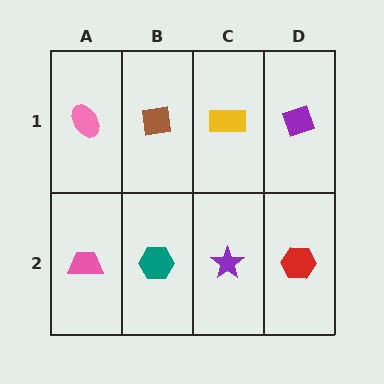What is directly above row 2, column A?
A pink ellipse.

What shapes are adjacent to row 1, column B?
A teal hexagon (row 2, column B), a pink ellipse (row 1, column A), a yellow rectangle (row 1, column C).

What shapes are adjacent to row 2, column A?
A pink ellipse (row 1, column A), a teal hexagon (row 2, column B).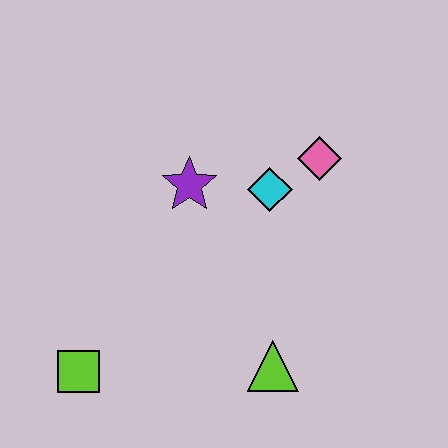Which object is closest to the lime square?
The lime triangle is closest to the lime square.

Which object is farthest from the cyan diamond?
The lime square is farthest from the cyan diamond.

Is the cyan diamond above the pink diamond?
No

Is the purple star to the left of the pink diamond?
Yes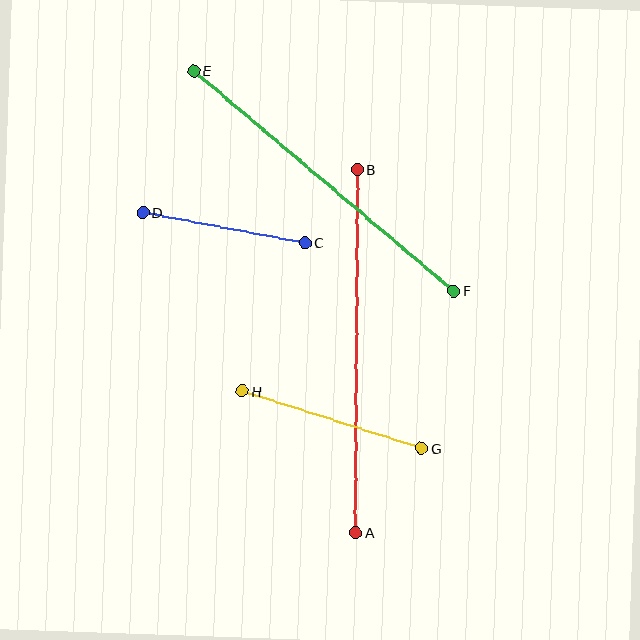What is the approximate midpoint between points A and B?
The midpoint is at approximately (357, 351) pixels.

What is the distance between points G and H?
The distance is approximately 188 pixels.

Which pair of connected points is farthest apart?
Points A and B are farthest apart.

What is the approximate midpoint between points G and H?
The midpoint is at approximately (332, 420) pixels.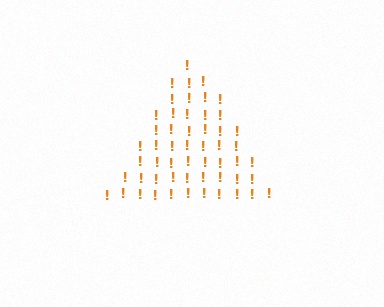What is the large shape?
The large shape is a triangle.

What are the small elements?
The small elements are exclamation marks.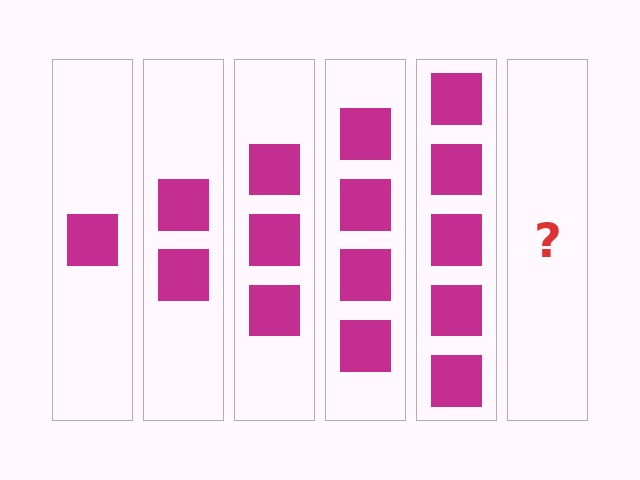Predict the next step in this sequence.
The next step is 6 squares.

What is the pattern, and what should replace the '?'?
The pattern is that each step adds one more square. The '?' should be 6 squares.